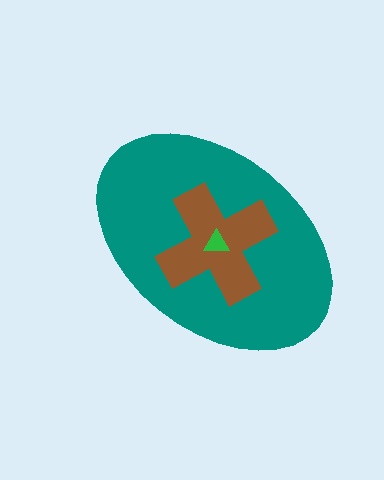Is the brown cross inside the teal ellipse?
Yes.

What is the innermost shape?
The green triangle.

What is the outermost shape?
The teal ellipse.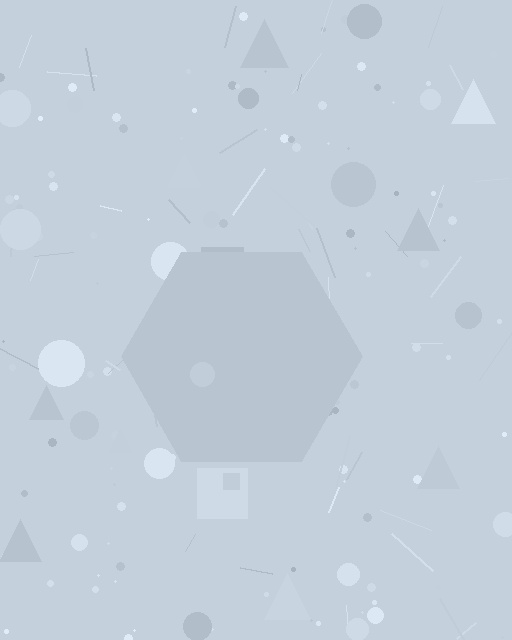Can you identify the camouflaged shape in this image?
The camouflaged shape is a hexagon.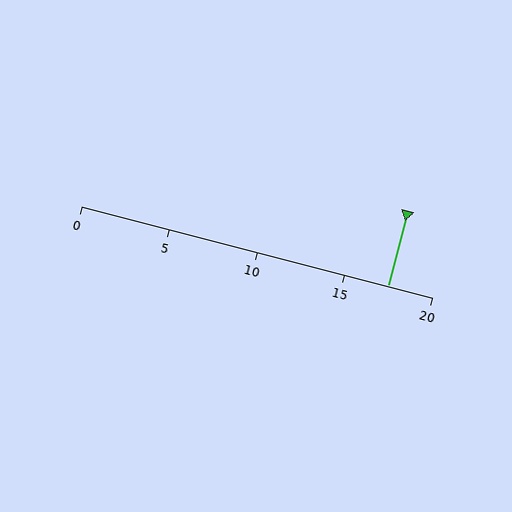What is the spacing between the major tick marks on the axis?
The major ticks are spaced 5 apart.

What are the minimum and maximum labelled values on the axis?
The axis runs from 0 to 20.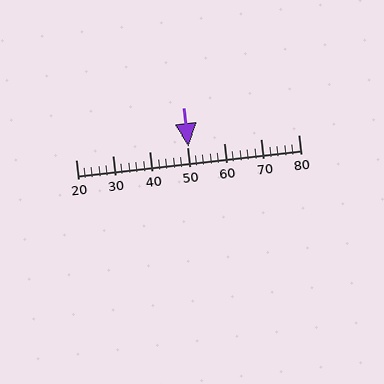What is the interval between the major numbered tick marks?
The major tick marks are spaced 10 units apart.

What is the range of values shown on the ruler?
The ruler shows values from 20 to 80.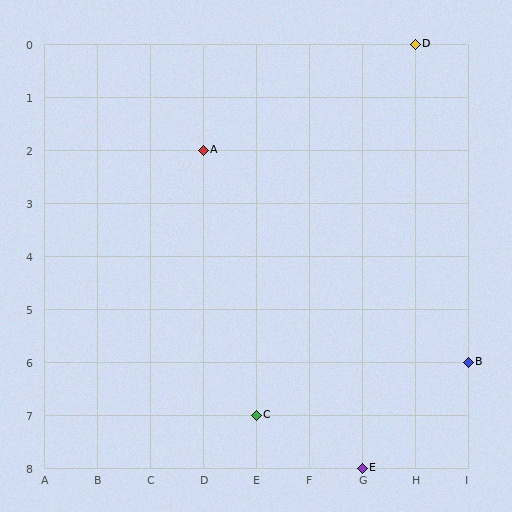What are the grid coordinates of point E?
Point E is at grid coordinates (G, 8).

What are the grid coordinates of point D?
Point D is at grid coordinates (H, 0).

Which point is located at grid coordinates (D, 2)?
Point A is at (D, 2).